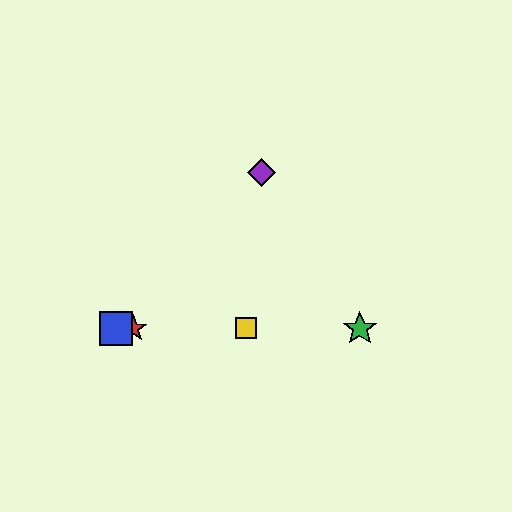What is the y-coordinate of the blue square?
The blue square is at y≈328.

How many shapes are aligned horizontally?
4 shapes (the red star, the blue square, the green star, the yellow square) are aligned horizontally.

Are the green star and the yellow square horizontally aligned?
Yes, both are at y≈328.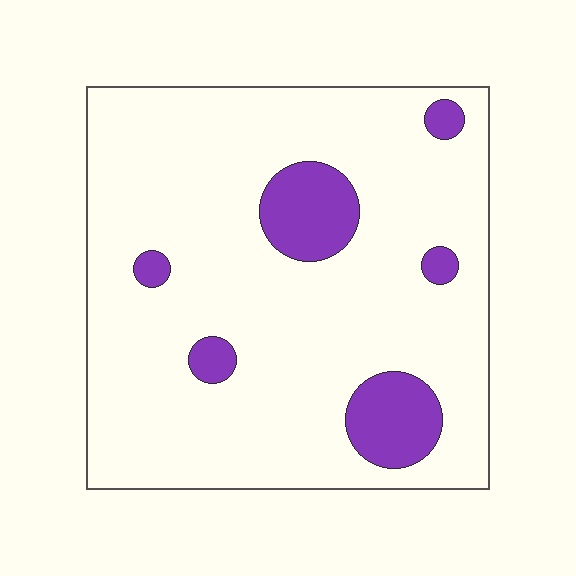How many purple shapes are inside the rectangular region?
6.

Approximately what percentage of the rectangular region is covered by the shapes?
Approximately 15%.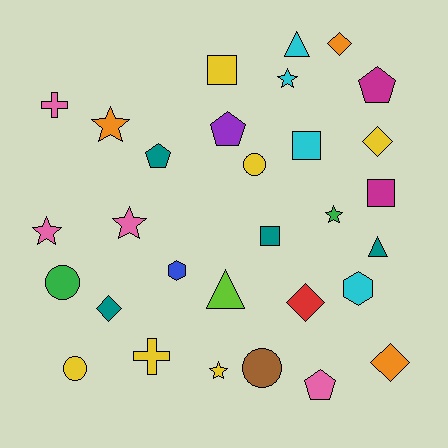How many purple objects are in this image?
There is 1 purple object.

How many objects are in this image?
There are 30 objects.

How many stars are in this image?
There are 6 stars.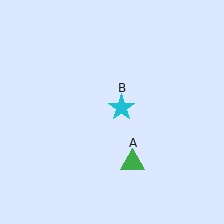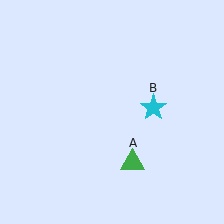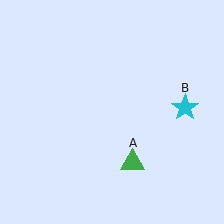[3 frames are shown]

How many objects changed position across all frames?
1 object changed position: cyan star (object B).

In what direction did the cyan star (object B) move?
The cyan star (object B) moved right.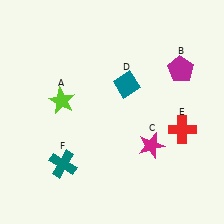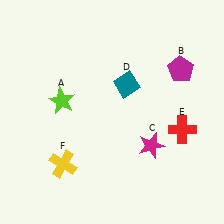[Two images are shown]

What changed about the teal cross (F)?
In Image 1, F is teal. In Image 2, it changed to yellow.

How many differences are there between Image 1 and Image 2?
There is 1 difference between the two images.